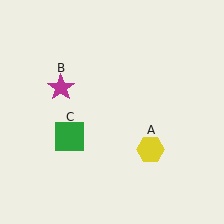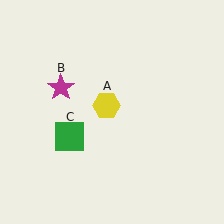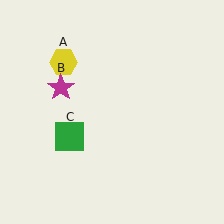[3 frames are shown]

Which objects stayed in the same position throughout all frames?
Magenta star (object B) and green square (object C) remained stationary.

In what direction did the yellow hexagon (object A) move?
The yellow hexagon (object A) moved up and to the left.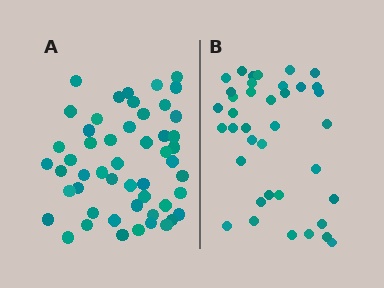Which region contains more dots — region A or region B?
Region A (the left region) has more dots.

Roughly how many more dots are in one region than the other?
Region A has approximately 15 more dots than region B.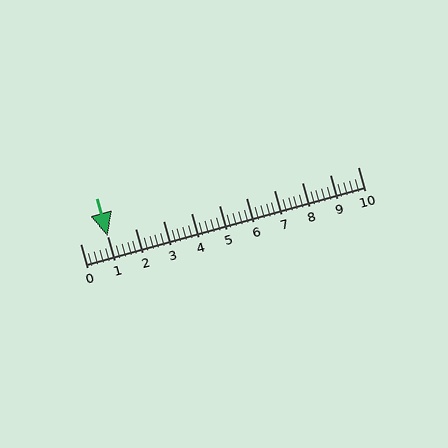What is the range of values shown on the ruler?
The ruler shows values from 0 to 10.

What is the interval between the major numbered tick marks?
The major tick marks are spaced 1 units apart.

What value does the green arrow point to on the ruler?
The green arrow points to approximately 1.0.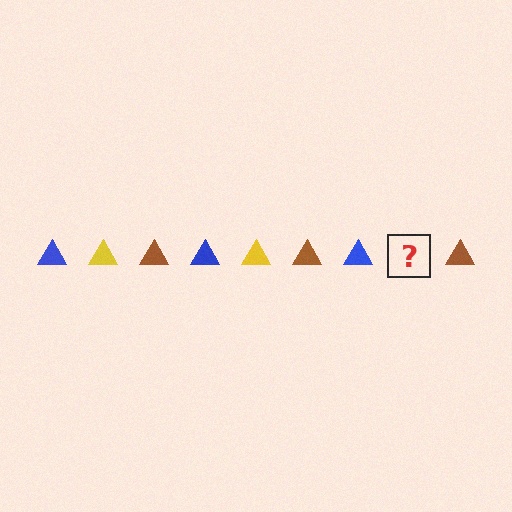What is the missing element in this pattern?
The missing element is a yellow triangle.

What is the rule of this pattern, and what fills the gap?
The rule is that the pattern cycles through blue, yellow, brown triangles. The gap should be filled with a yellow triangle.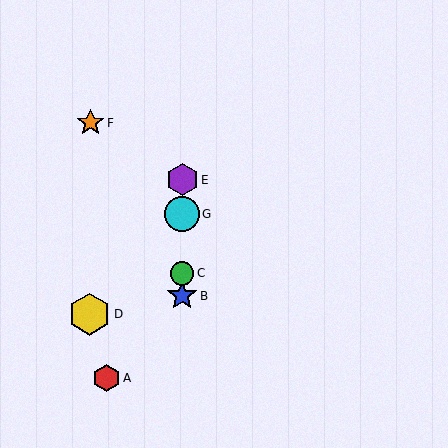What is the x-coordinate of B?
Object B is at x≈182.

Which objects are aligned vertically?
Objects B, C, E, G are aligned vertically.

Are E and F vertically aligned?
No, E is at x≈182 and F is at x≈90.